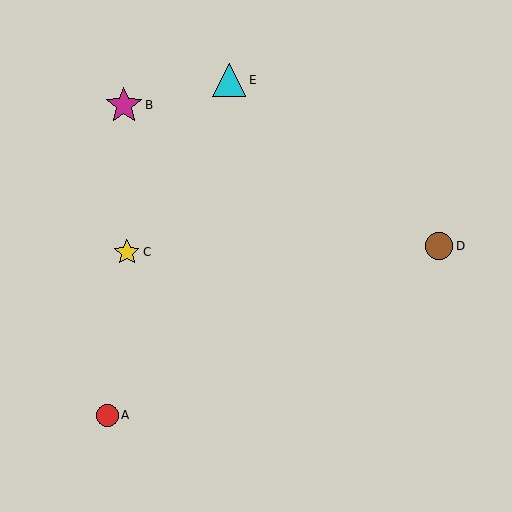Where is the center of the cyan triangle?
The center of the cyan triangle is at (229, 80).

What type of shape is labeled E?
Shape E is a cyan triangle.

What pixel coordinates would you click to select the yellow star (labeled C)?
Click at (127, 252) to select the yellow star C.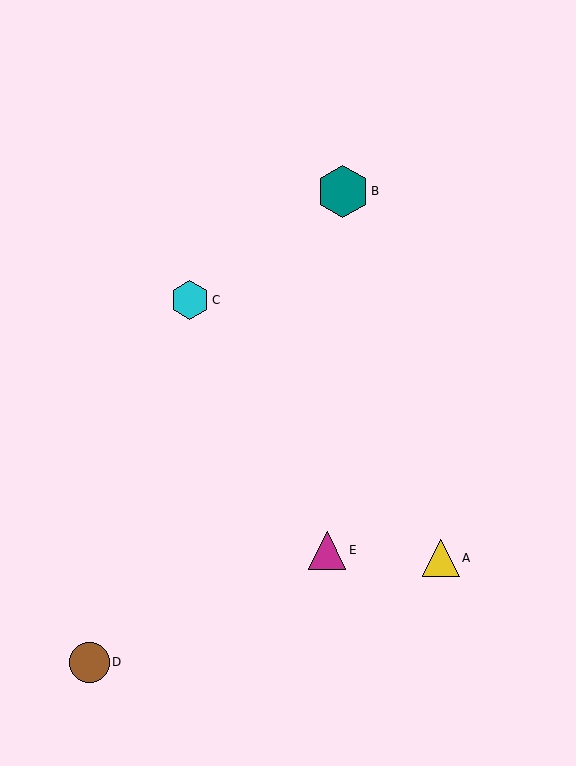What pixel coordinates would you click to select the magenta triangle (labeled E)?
Click at (327, 550) to select the magenta triangle E.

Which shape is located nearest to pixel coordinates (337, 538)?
The magenta triangle (labeled E) at (327, 550) is nearest to that location.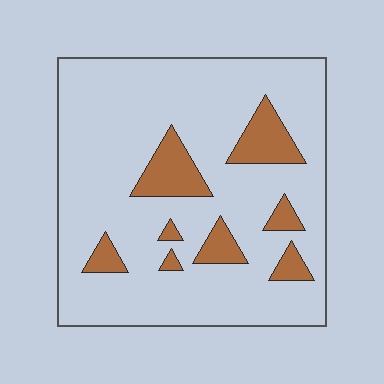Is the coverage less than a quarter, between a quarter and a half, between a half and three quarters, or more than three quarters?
Less than a quarter.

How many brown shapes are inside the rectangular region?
8.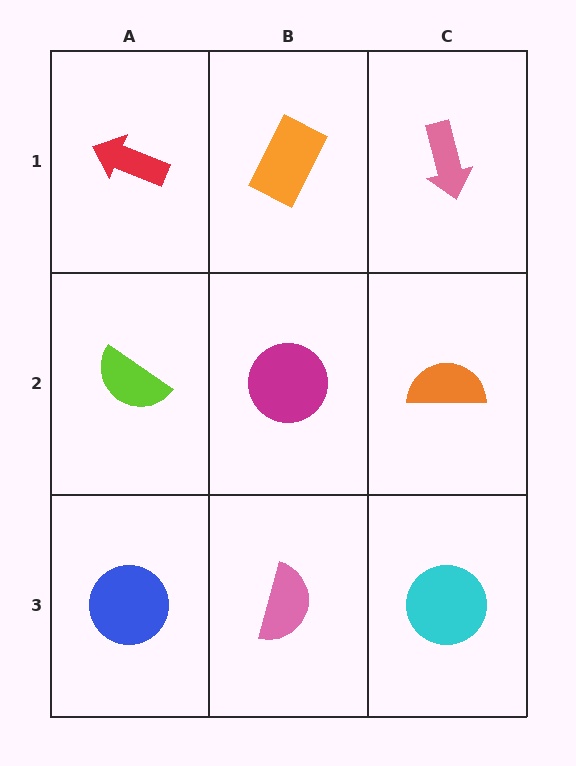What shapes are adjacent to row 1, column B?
A magenta circle (row 2, column B), a red arrow (row 1, column A), a pink arrow (row 1, column C).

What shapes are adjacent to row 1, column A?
A lime semicircle (row 2, column A), an orange rectangle (row 1, column B).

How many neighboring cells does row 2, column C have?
3.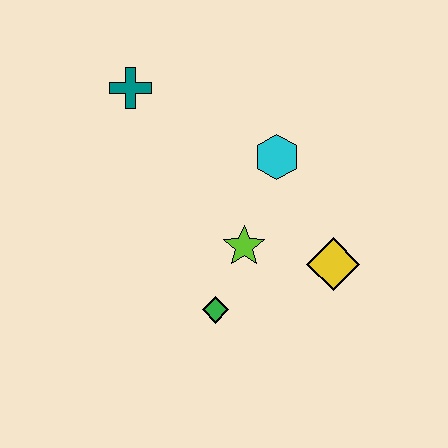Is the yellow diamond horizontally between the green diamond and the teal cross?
No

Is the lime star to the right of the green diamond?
Yes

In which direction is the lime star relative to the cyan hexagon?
The lime star is below the cyan hexagon.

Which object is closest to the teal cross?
The cyan hexagon is closest to the teal cross.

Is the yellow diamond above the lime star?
No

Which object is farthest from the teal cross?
The yellow diamond is farthest from the teal cross.